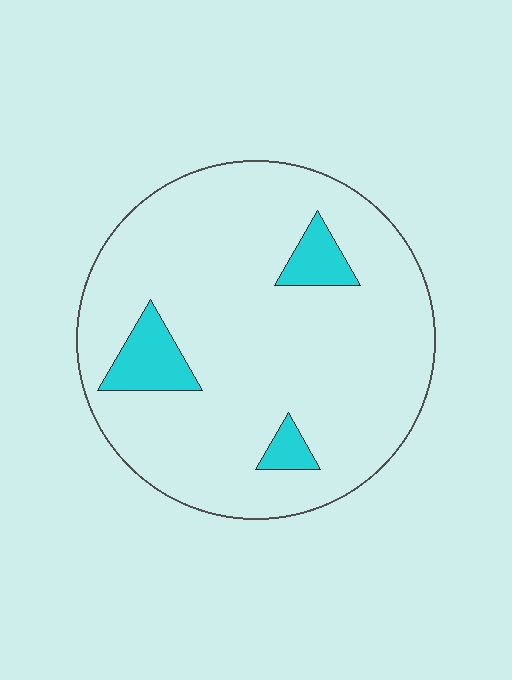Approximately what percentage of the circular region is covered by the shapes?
Approximately 10%.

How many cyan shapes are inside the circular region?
3.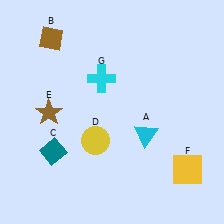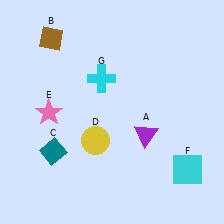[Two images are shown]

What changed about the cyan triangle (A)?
In Image 1, A is cyan. In Image 2, it changed to purple.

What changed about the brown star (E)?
In Image 1, E is brown. In Image 2, it changed to pink.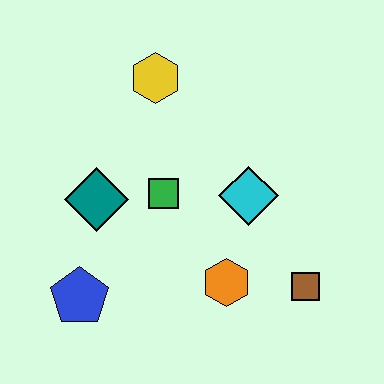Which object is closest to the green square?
The teal diamond is closest to the green square.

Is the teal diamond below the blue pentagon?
No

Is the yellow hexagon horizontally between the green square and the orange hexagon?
No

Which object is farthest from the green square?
The brown square is farthest from the green square.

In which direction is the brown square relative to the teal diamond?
The brown square is to the right of the teal diamond.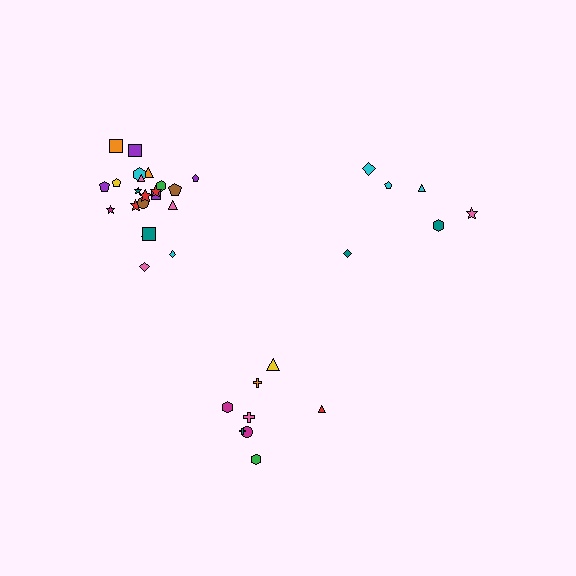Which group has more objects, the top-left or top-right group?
The top-left group.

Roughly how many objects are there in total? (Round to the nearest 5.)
Roughly 35 objects in total.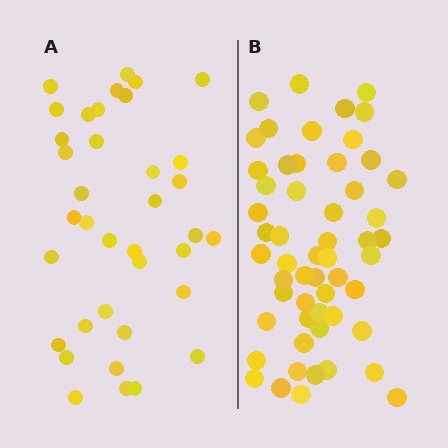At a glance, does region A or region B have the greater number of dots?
Region B (the right region) has more dots.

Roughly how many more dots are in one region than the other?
Region B has approximately 20 more dots than region A.